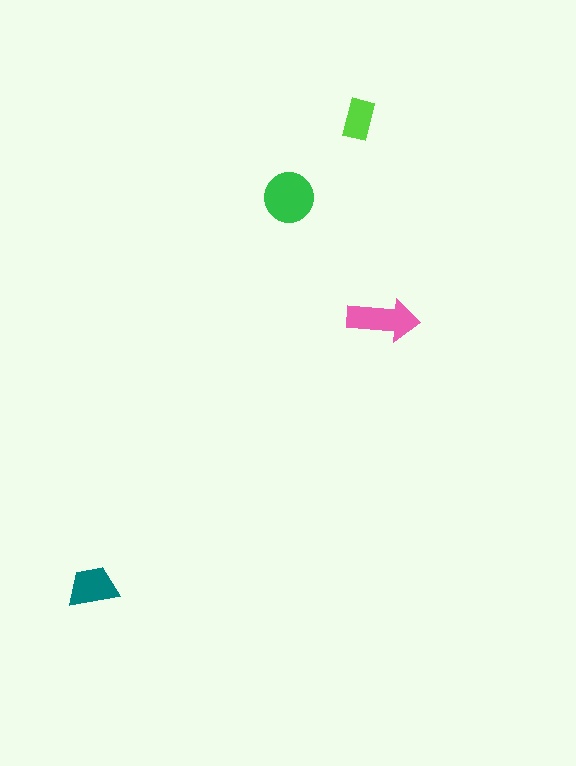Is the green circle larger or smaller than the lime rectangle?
Larger.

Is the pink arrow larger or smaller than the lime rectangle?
Larger.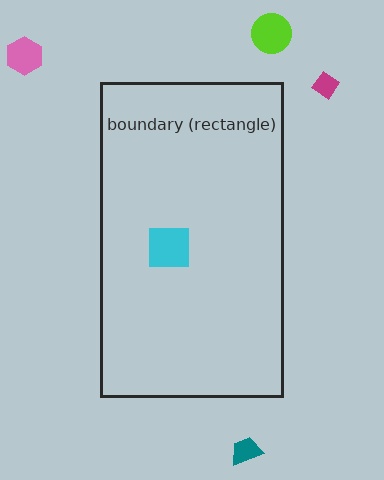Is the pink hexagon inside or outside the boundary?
Outside.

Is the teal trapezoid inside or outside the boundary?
Outside.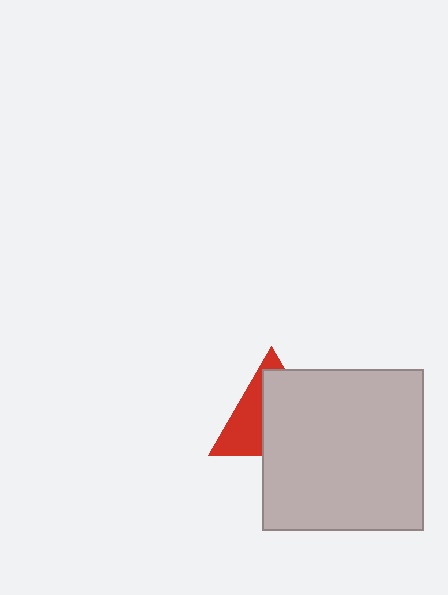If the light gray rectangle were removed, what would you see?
You would see the complete red triangle.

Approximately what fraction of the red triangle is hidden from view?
Roughly 60% of the red triangle is hidden behind the light gray rectangle.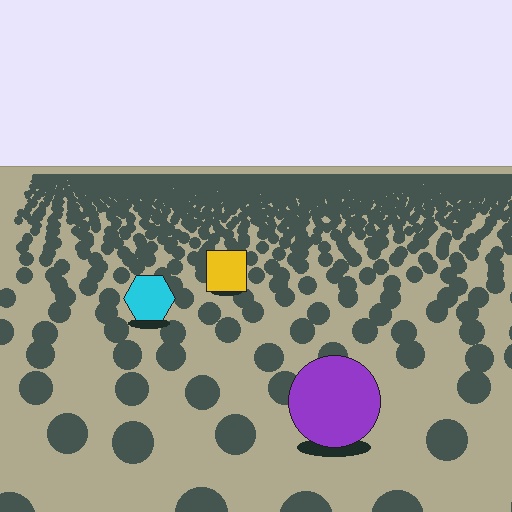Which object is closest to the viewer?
The purple circle is closest. The texture marks near it are larger and more spread out.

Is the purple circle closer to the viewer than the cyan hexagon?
Yes. The purple circle is closer — you can tell from the texture gradient: the ground texture is coarser near it.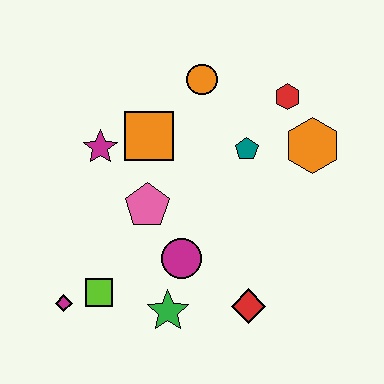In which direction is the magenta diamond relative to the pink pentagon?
The magenta diamond is below the pink pentagon.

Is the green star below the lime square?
Yes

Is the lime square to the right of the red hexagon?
No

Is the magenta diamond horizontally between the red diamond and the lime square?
No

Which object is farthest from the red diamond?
The orange circle is farthest from the red diamond.